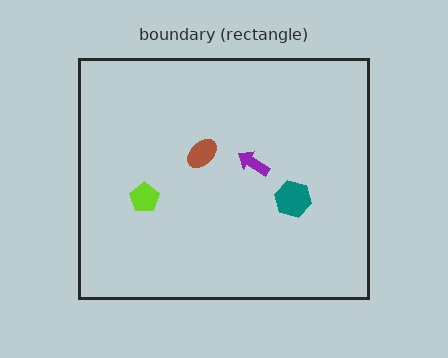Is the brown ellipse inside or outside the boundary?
Inside.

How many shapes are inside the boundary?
4 inside, 0 outside.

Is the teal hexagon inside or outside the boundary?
Inside.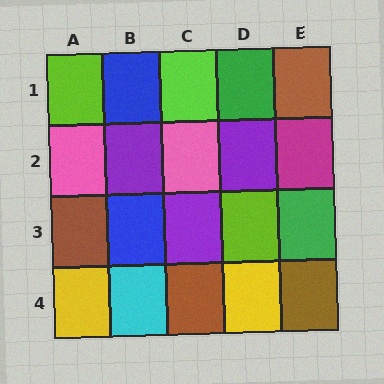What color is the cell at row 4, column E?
Brown.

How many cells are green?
2 cells are green.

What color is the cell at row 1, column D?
Green.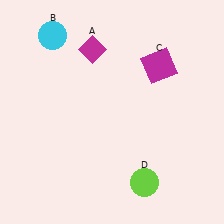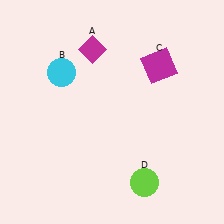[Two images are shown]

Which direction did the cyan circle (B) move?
The cyan circle (B) moved down.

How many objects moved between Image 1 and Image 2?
1 object moved between the two images.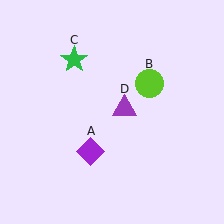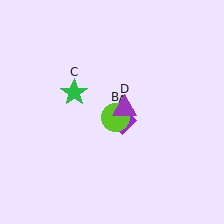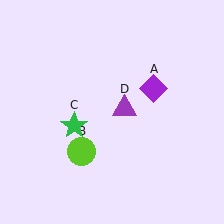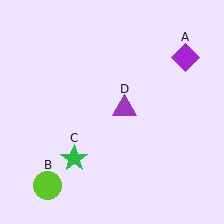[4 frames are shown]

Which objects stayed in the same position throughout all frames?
Purple triangle (object D) remained stationary.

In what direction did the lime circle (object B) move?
The lime circle (object B) moved down and to the left.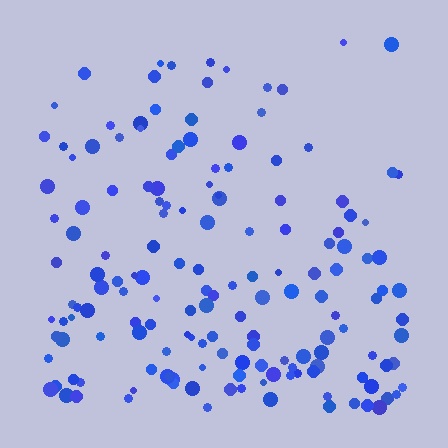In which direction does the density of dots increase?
From top to bottom, with the bottom side densest.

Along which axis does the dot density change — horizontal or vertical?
Vertical.